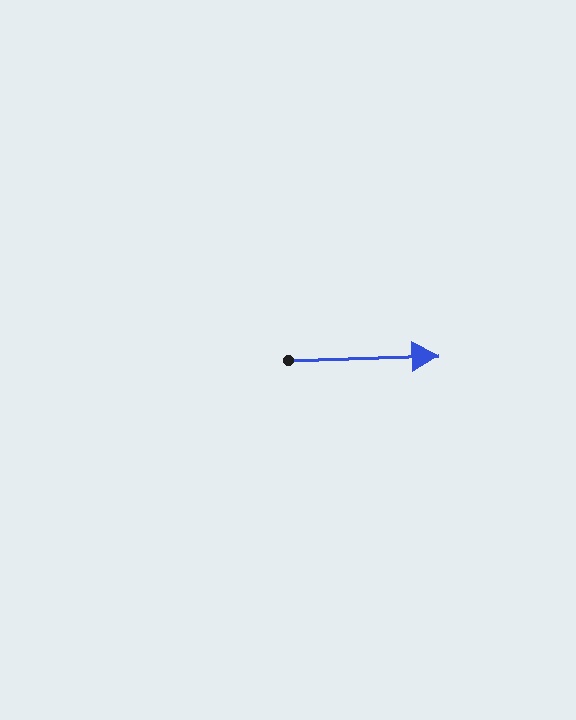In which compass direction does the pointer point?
East.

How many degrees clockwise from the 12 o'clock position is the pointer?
Approximately 88 degrees.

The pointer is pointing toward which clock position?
Roughly 3 o'clock.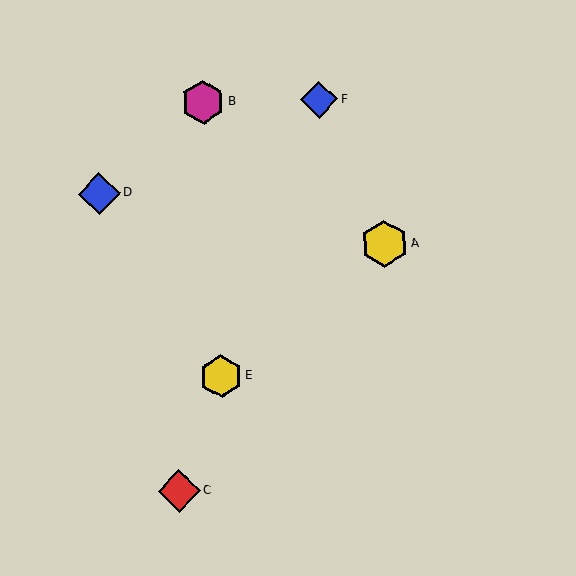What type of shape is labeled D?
Shape D is a blue diamond.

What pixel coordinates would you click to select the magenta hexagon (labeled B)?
Click at (203, 102) to select the magenta hexagon B.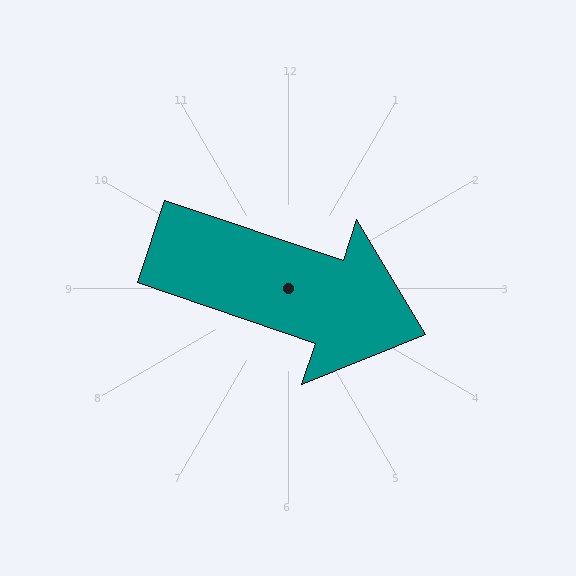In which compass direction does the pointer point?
East.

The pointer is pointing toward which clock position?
Roughly 4 o'clock.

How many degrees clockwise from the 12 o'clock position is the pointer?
Approximately 109 degrees.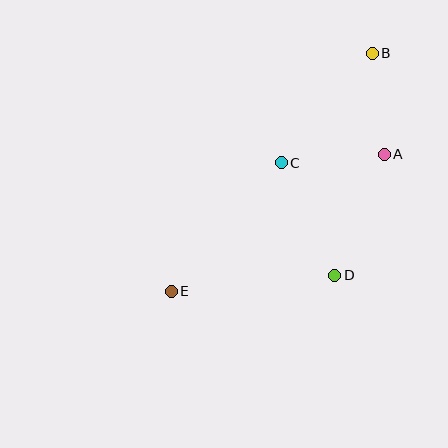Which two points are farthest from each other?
Points B and E are farthest from each other.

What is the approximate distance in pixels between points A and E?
The distance between A and E is approximately 253 pixels.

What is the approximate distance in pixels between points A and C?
The distance between A and C is approximately 103 pixels.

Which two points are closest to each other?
Points A and B are closest to each other.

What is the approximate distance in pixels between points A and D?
The distance between A and D is approximately 131 pixels.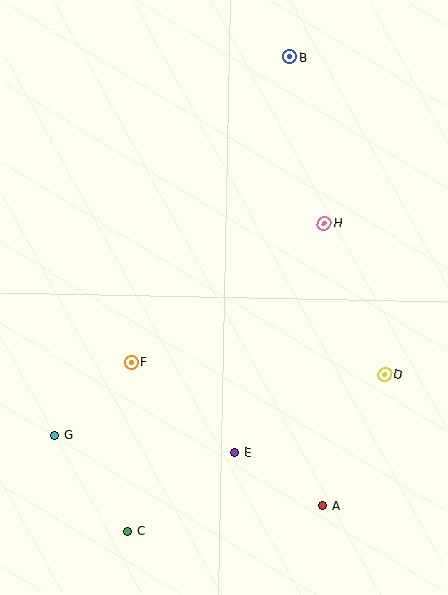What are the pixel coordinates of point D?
Point D is at (385, 375).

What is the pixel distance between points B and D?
The distance between B and D is 331 pixels.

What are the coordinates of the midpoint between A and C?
The midpoint between A and C is at (225, 519).